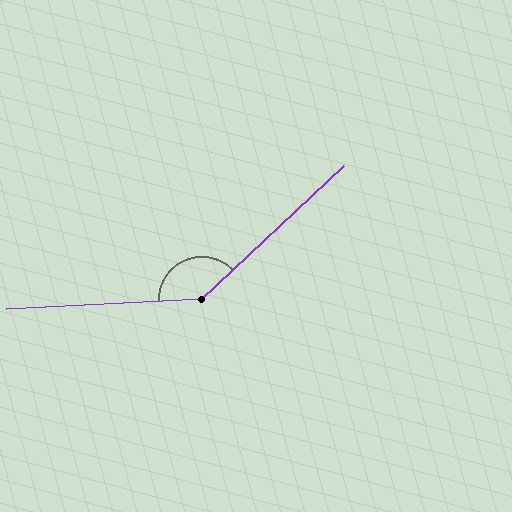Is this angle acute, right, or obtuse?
It is obtuse.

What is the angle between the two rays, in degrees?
Approximately 140 degrees.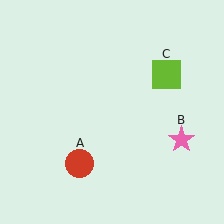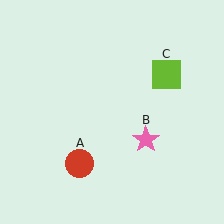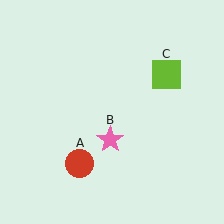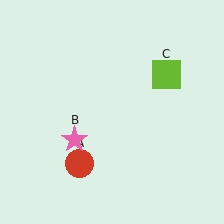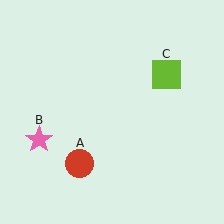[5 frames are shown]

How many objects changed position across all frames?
1 object changed position: pink star (object B).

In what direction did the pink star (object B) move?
The pink star (object B) moved left.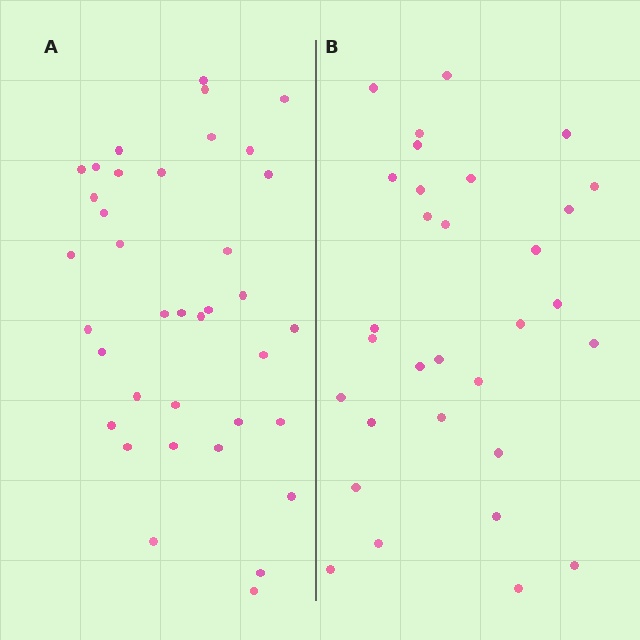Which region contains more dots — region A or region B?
Region A (the left region) has more dots.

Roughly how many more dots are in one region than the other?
Region A has about 6 more dots than region B.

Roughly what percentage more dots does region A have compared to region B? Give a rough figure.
About 20% more.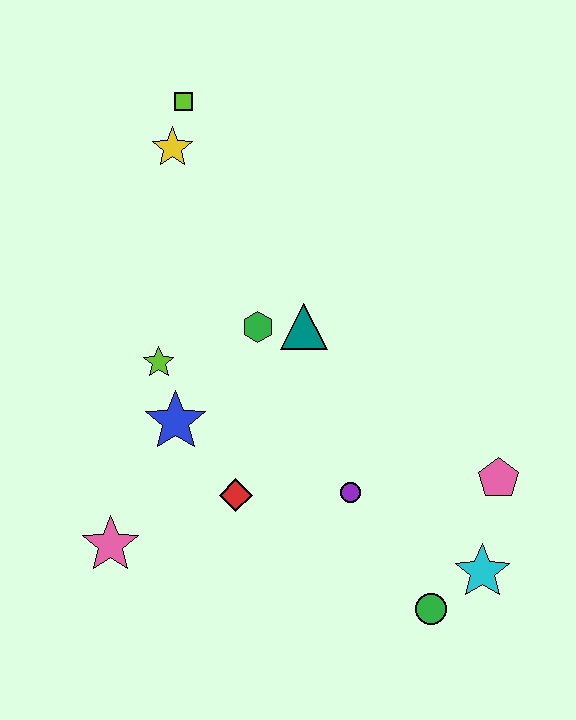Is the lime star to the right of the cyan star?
No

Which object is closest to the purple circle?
The red diamond is closest to the purple circle.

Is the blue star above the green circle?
Yes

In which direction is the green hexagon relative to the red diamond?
The green hexagon is above the red diamond.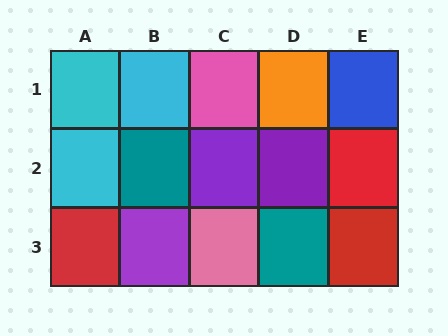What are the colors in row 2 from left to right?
Cyan, teal, purple, purple, red.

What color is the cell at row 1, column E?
Blue.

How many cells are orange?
1 cell is orange.